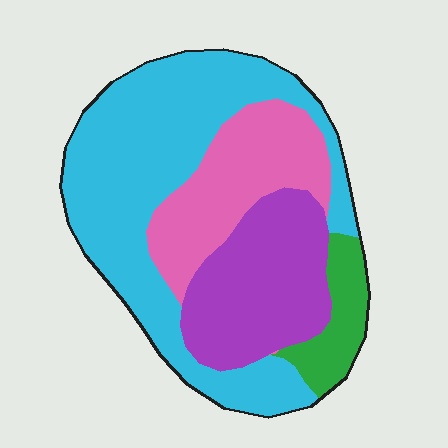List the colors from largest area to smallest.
From largest to smallest: cyan, purple, pink, green.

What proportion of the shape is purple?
Purple covers 24% of the shape.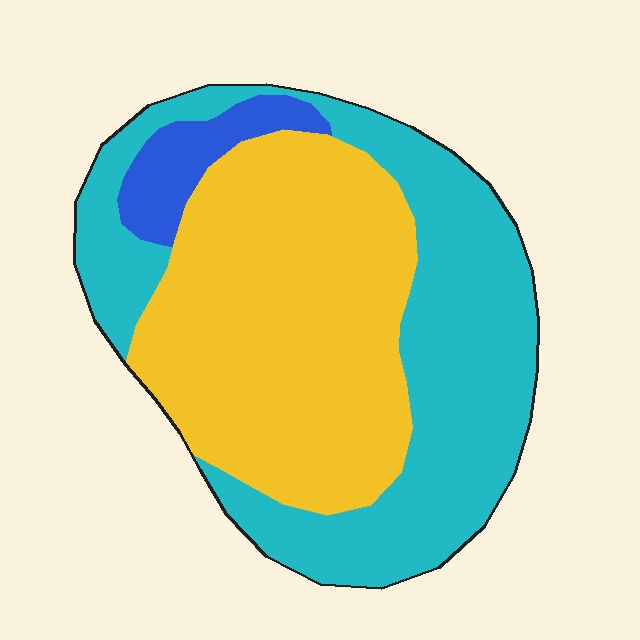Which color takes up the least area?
Blue, at roughly 5%.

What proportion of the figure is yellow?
Yellow covers about 50% of the figure.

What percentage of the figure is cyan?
Cyan takes up between a third and a half of the figure.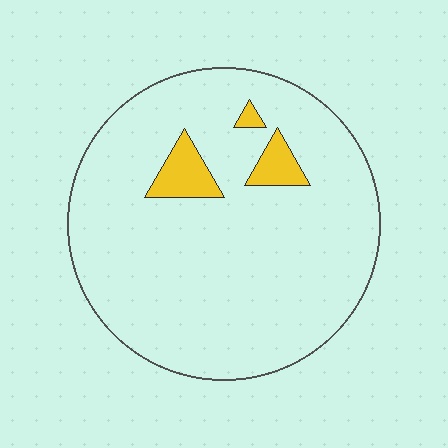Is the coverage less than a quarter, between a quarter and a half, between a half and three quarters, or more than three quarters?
Less than a quarter.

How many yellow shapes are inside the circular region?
3.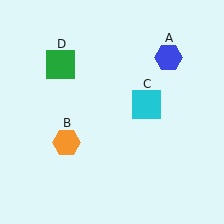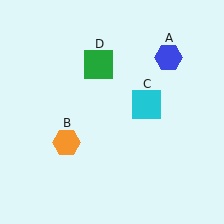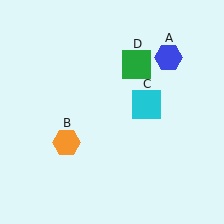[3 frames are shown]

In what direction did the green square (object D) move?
The green square (object D) moved right.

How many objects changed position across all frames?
1 object changed position: green square (object D).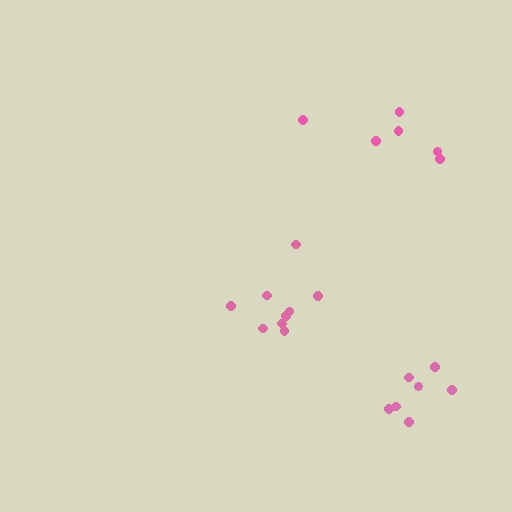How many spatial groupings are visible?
There are 3 spatial groupings.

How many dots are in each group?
Group 1: 7 dots, Group 2: 6 dots, Group 3: 9 dots (22 total).